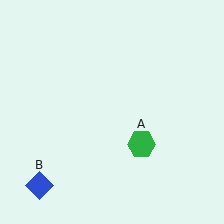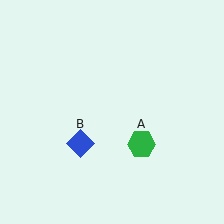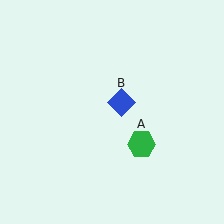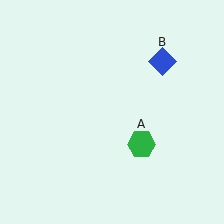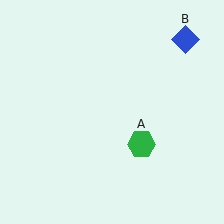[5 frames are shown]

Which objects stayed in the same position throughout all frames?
Green hexagon (object A) remained stationary.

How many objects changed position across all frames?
1 object changed position: blue diamond (object B).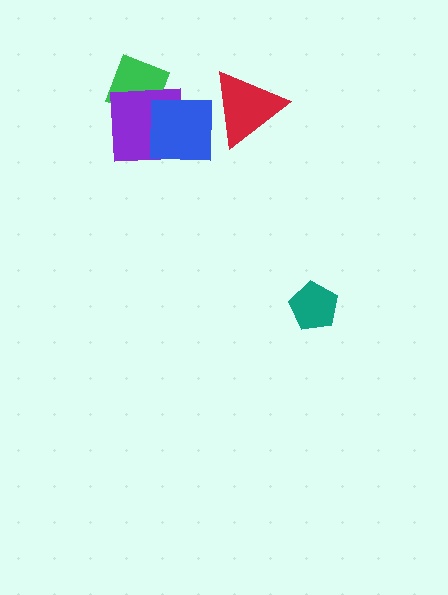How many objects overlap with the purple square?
2 objects overlap with the purple square.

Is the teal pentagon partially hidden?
No, no other shape covers it.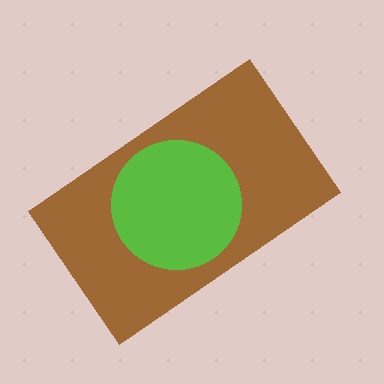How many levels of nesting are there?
2.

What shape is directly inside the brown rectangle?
The lime circle.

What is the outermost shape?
The brown rectangle.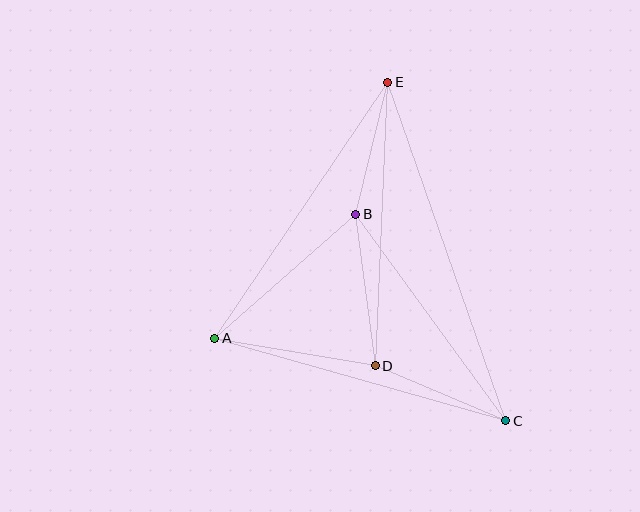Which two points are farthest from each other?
Points C and E are farthest from each other.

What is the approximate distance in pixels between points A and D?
The distance between A and D is approximately 163 pixels.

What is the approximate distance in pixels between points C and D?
The distance between C and D is approximately 142 pixels.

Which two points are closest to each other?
Points B and E are closest to each other.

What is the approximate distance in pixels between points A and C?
The distance between A and C is approximately 303 pixels.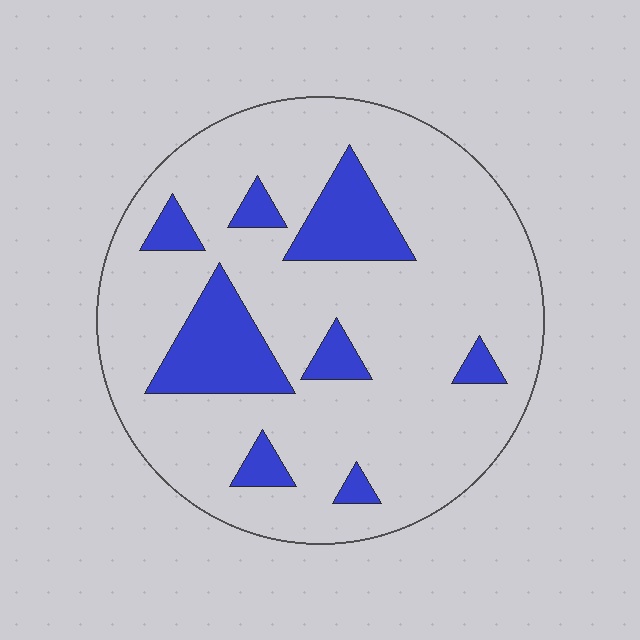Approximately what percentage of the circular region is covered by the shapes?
Approximately 20%.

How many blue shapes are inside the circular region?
8.